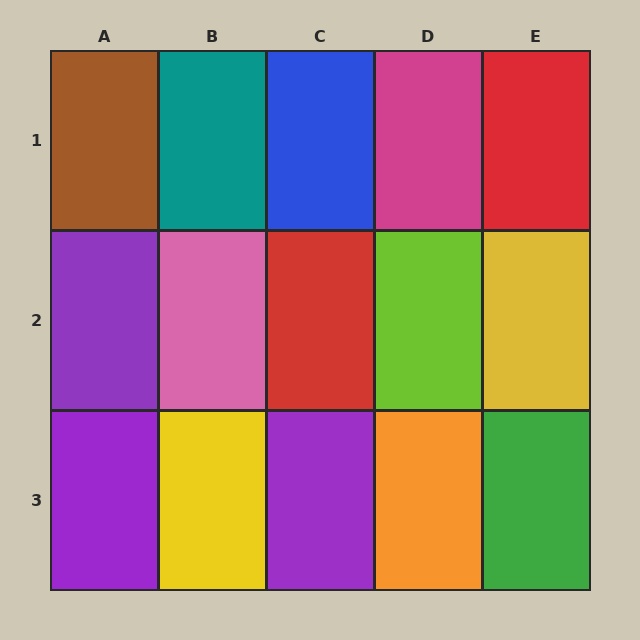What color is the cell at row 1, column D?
Magenta.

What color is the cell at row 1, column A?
Brown.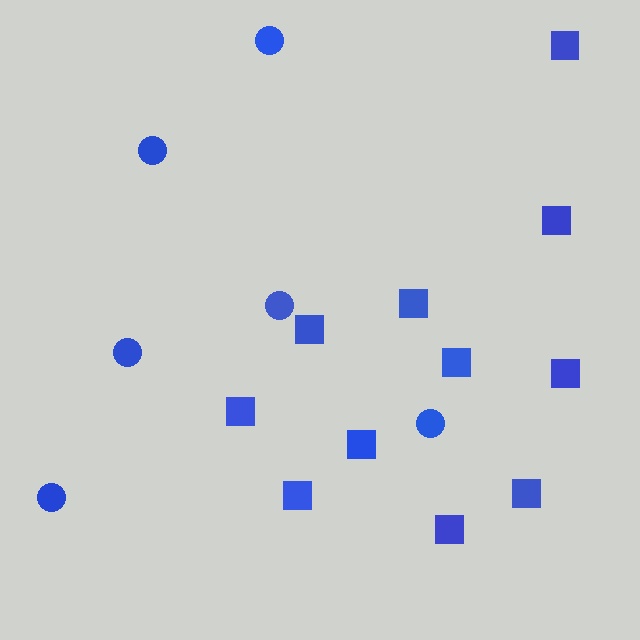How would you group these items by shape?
There are 2 groups: one group of circles (6) and one group of squares (11).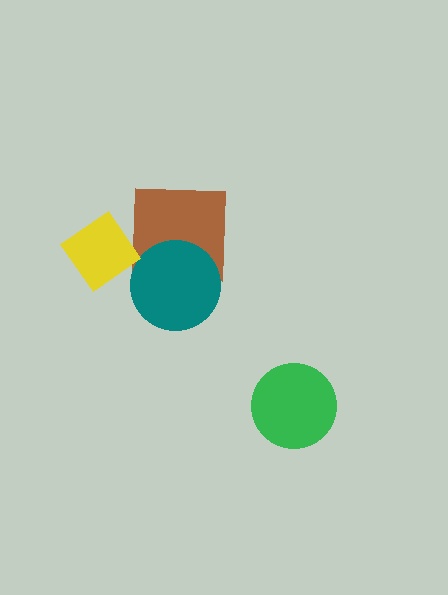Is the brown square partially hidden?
Yes, it is partially covered by another shape.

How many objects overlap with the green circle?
0 objects overlap with the green circle.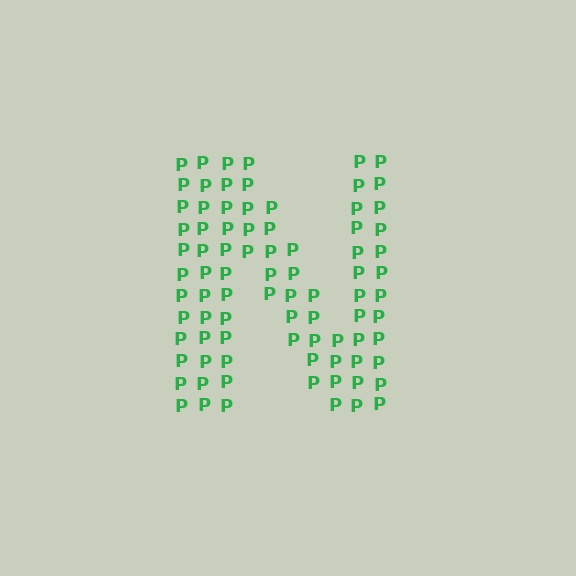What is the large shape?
The large shape is the letter N.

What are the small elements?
The small elements are letter P's.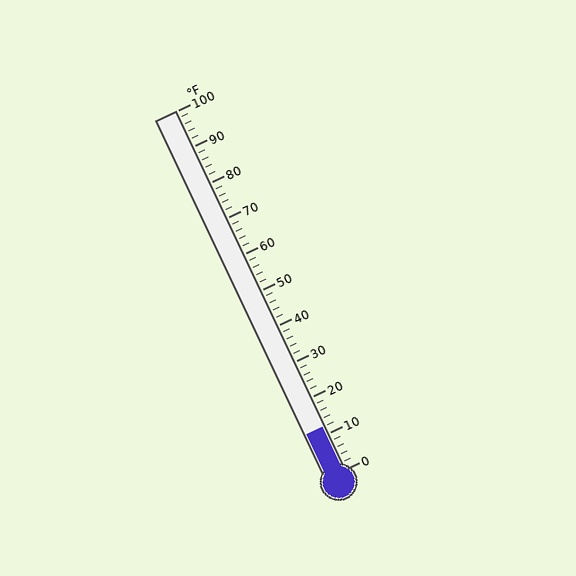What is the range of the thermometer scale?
The thermometer scale ranges from 0°F to 100°F.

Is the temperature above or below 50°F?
The temperature is below 50°F.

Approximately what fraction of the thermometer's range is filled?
The thermometer is filled to approximately 10% of its range.